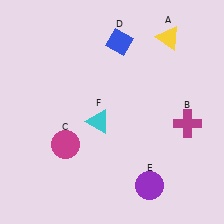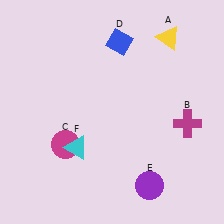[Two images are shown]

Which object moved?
The cyan triangle (F) moved down.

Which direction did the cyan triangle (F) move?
The cyan triangle (F) moved down.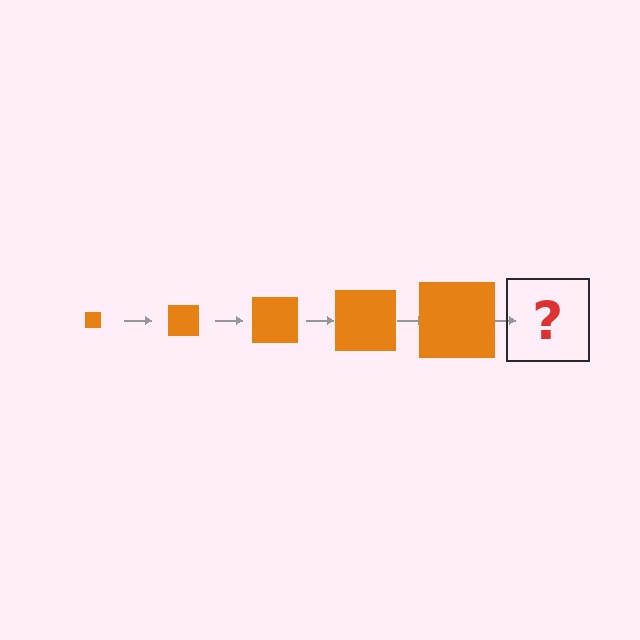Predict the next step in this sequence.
The next step is an orange square, larger than the previous one.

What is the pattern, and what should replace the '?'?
The pattern is that the square gets progressively larger each step. The '?' should be an orange square, larger than the previous one.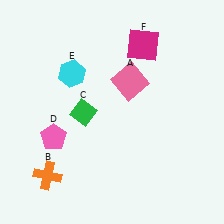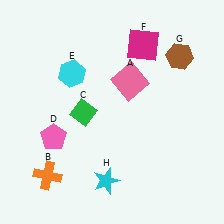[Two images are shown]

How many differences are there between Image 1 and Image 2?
There are 2 differences between the two images.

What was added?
A brown hexagon (G), a cyan star (H) were added in Image 2.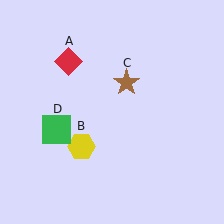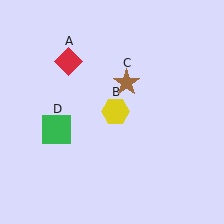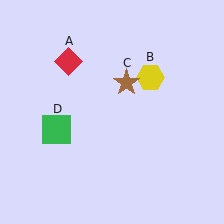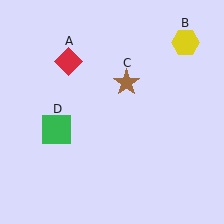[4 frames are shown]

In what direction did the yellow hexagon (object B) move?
The yellow hexagon (object B) moved up and to the right.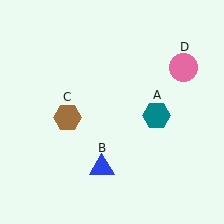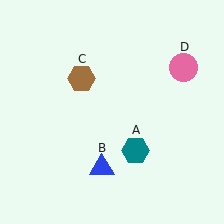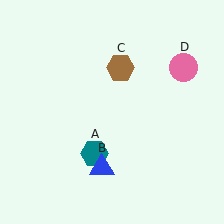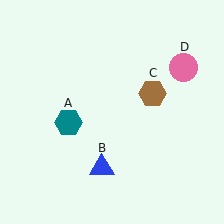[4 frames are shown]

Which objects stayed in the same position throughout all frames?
Blue triangle (object B) and pink circle (object D) remained stationary.